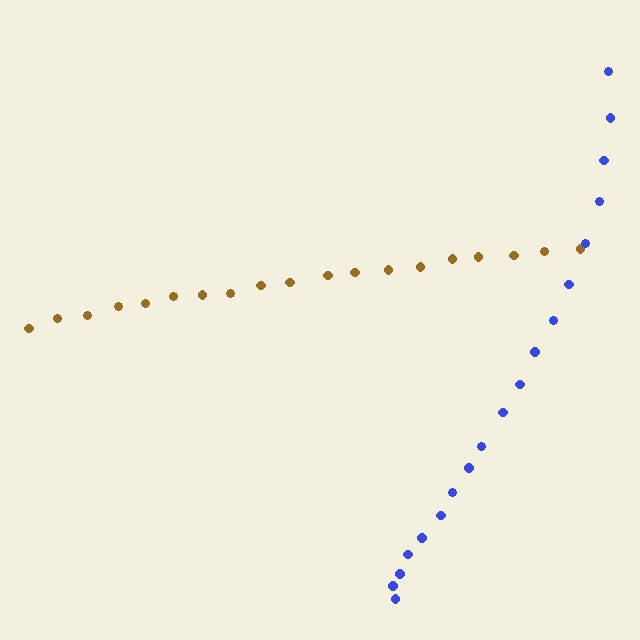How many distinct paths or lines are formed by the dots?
There are 2 distinct paths.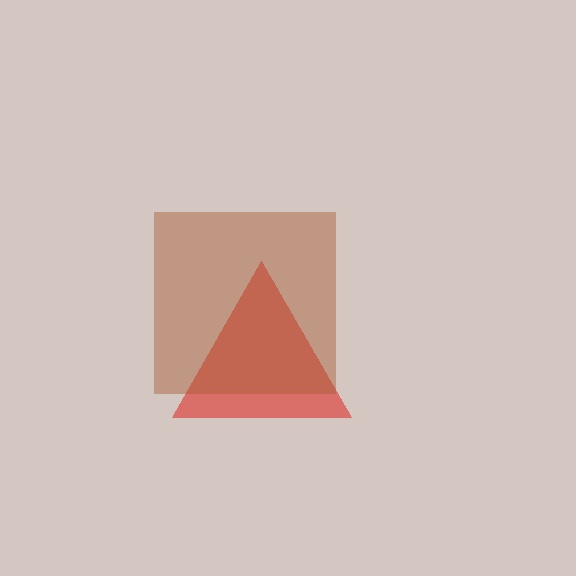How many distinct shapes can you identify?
There are 2 distinct shapes: a red triangle, a brown square.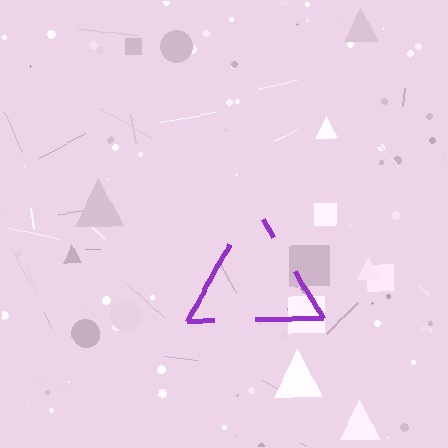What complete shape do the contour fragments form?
The contour fragments form a triangle.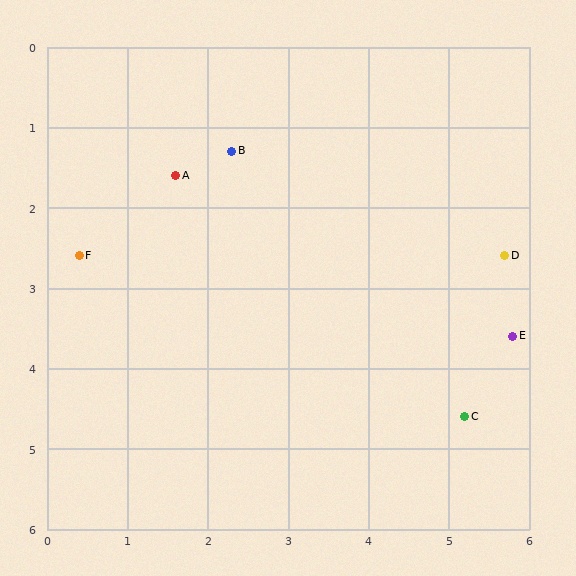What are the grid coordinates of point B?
Point B is at approximately (2.3, 1.3).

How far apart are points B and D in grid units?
Points B and D are about 3.6 grid units apart.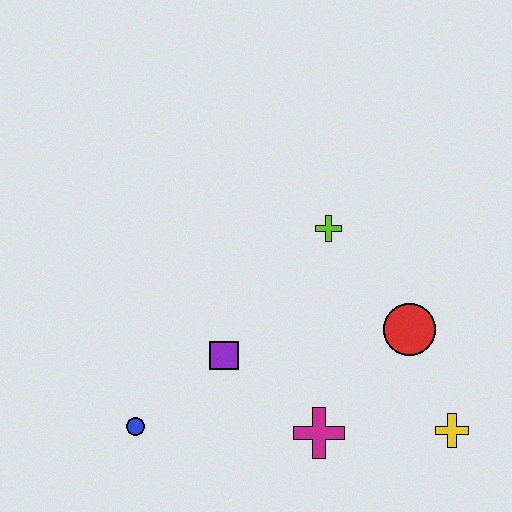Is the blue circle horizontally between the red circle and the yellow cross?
No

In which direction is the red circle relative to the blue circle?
The red circle is to the right of the blue circle.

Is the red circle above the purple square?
Yes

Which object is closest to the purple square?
The blue circle is closest to the purple square.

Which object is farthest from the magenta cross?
The lime cross is farthest from the magenta cross.